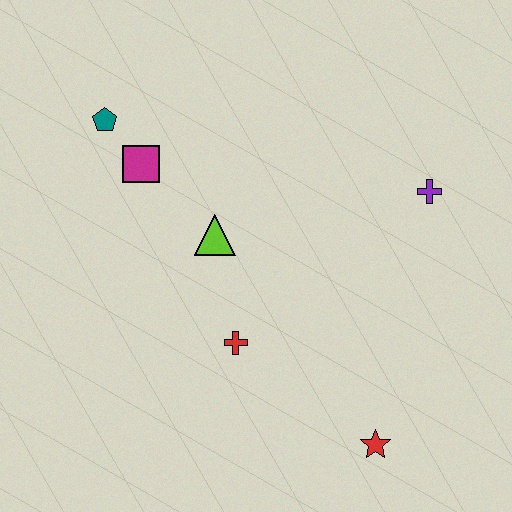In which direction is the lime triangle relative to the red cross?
The lime triangle is above the red cross.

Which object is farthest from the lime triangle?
The red star is farthest from the lime triangle.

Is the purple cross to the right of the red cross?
Yes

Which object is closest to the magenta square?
The teal pentagon is closest to the magenta square.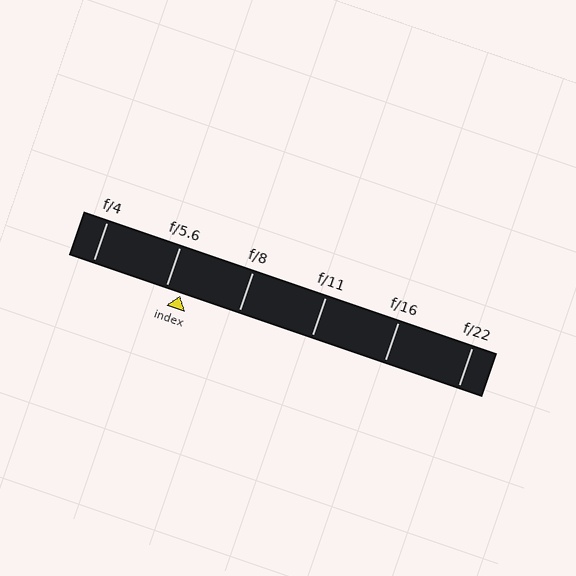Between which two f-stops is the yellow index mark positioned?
The index mark is between f/5.6 and f/8.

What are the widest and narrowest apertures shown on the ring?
The widest aperture shown is f/4 and the narrowest is f/22.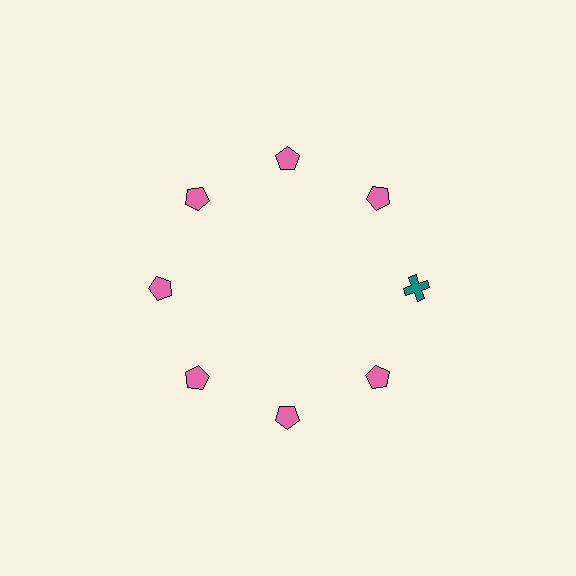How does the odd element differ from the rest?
It differs in both color (teal instead of pink) and shape (cross instead of pentagon).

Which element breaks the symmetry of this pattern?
The teal cross at roughly the 3 o'clock position breaks the symmetry. All other shapes are pink pentagons.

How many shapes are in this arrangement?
There are 8 shapes arranged in a ring pattern.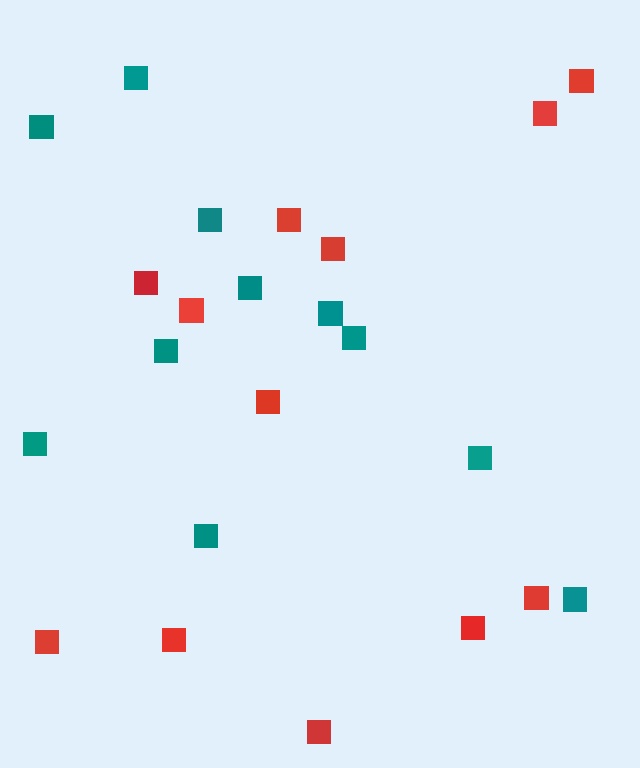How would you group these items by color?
There are 2 groups: one group of teal squares (11) and one group of red squares (12).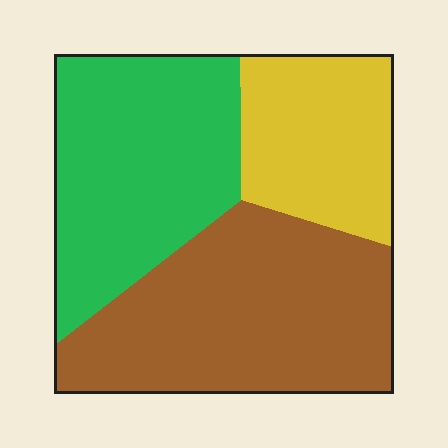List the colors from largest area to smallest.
From largest to smallest: brown, green, yellow.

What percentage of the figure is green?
Green covers around 35% of the figure.